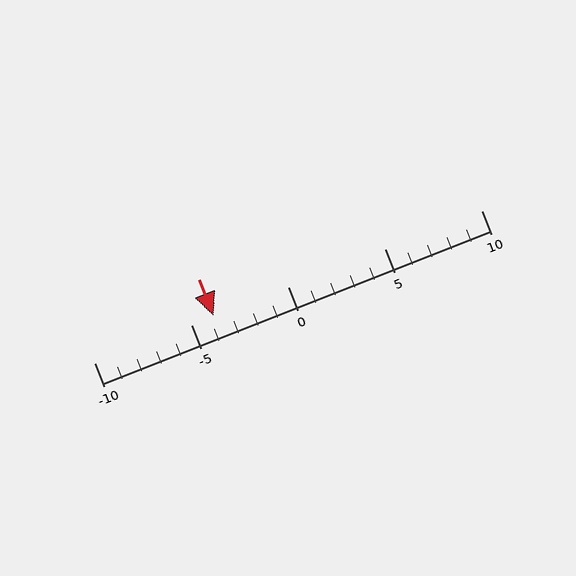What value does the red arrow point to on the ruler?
The red arrow points to approximately -4.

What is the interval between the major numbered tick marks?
The major tick marks are spaced 5 units apart.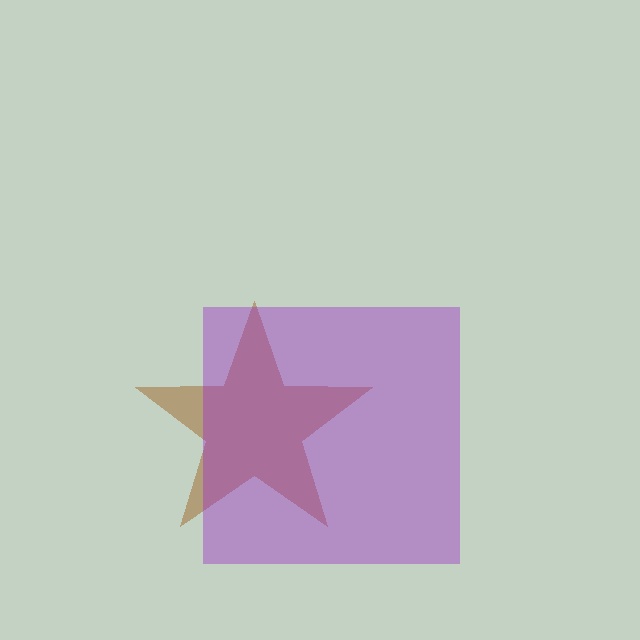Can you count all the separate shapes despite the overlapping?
Yes, there are 2 separate shapes.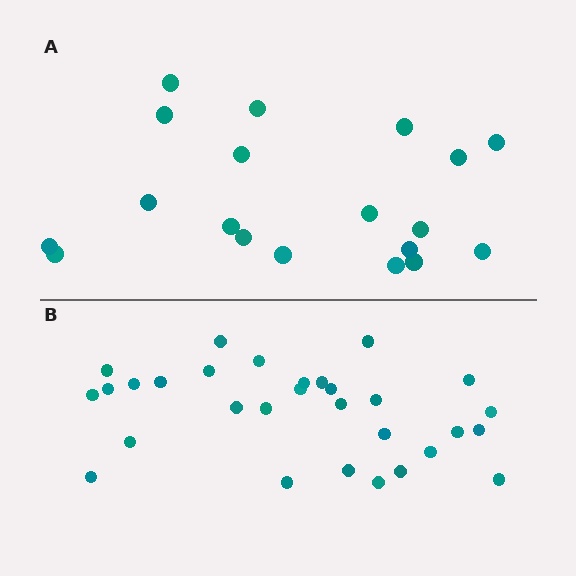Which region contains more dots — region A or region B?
Region B (the bottom region) has more dots.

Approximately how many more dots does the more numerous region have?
Region B has roughly 12 or so more dots than region A.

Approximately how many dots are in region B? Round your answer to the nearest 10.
About 30 dots.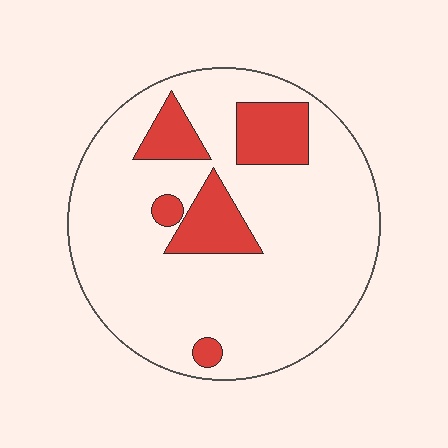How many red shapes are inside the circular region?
5.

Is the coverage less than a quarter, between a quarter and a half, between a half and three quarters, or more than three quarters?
Less than a quarter.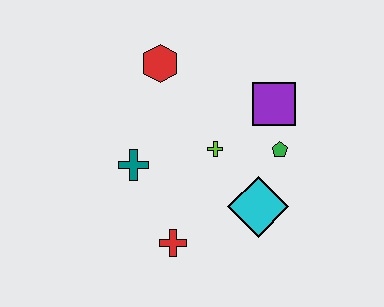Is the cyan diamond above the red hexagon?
No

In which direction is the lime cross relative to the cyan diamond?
The lime cross is above the cyan diamond.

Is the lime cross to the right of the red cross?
Yes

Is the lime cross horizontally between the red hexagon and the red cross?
No